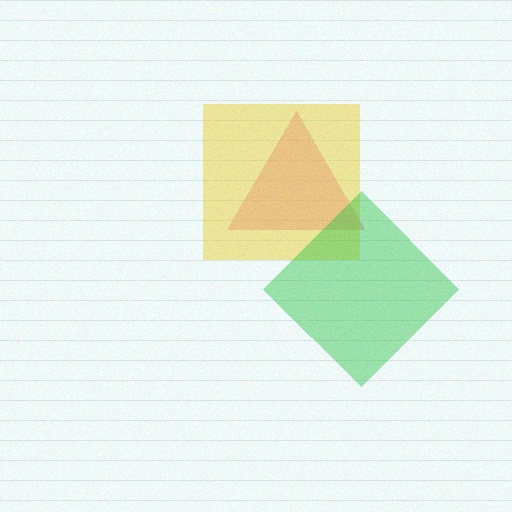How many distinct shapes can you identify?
There are 3 distinct shapes: a pink triangle, a yellow square, a green diamond.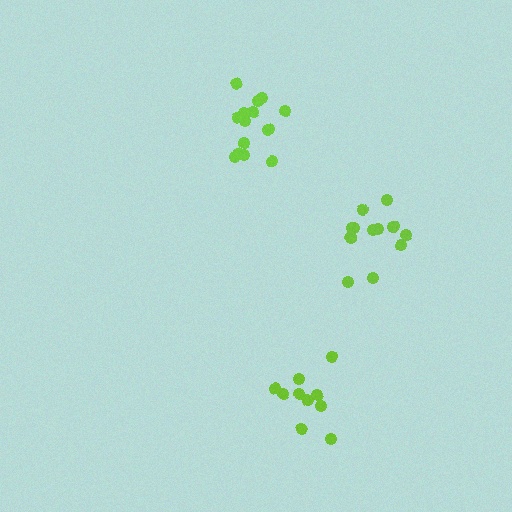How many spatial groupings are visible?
There are 3 spatial groupings.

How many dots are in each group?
Group 1: 10 dots, Group 2: 15 dots, Group 3: 13 dots (38 total).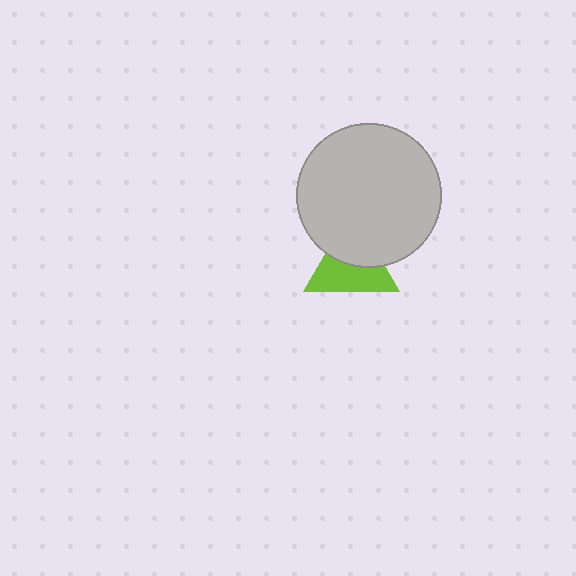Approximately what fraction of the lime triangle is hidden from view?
Roughly 44% of the lime triangle is hidden behind the light gray circle.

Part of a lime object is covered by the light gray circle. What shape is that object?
It is a triangle.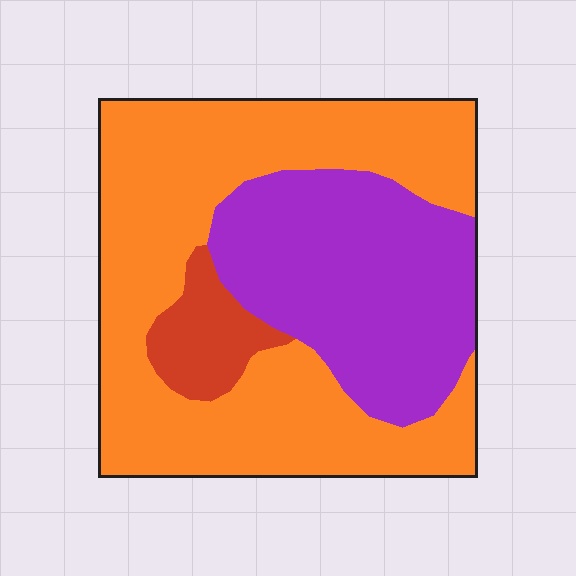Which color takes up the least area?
Red, at roughly 10%.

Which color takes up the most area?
Orange, at roughly 60%.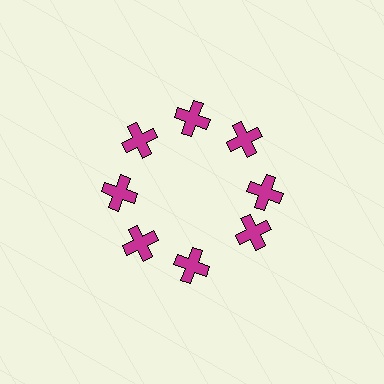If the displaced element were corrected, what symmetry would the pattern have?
It would have 8-fold rotational symmetry — the pattern would map onto itself every 45 degrees.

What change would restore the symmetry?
The symmetry would be restored by rotating it back into even spacing with its neighbors so that all 8 crosses sit at equal angles and equal distance from the center.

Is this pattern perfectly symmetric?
No. The 8 magenta crosses are arranged in a ring, but one element near the 4 o'clock position is rotated out of alignment along the ring, breaking the 8-fold rotational symmetry.